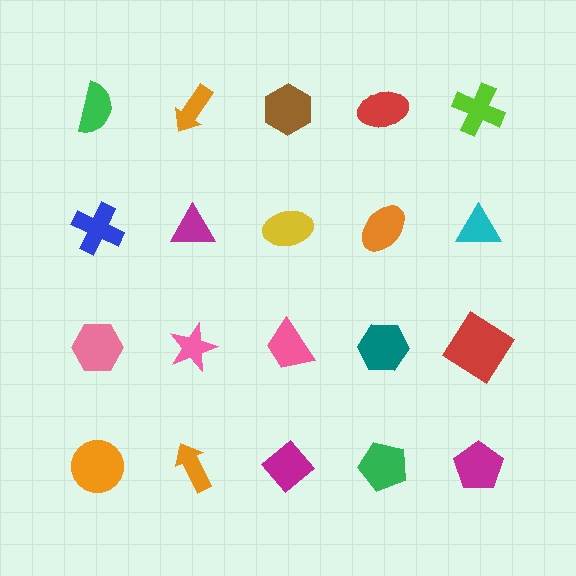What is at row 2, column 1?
A blue cross.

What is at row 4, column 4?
A green pentagon.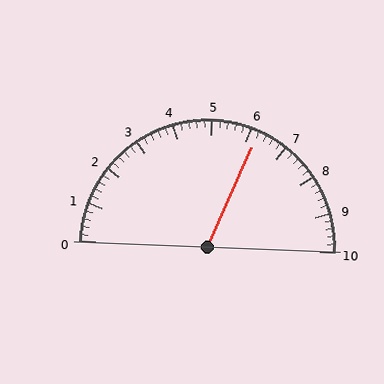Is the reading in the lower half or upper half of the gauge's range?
The reading is in the upper half of the range (0 to 10).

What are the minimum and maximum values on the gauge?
The gauge ranges from 0 to 10.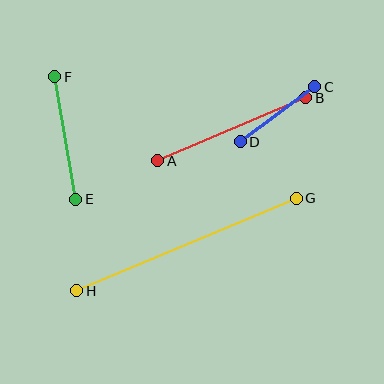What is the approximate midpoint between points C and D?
The midpoint is at approximately (278, 114) pixels.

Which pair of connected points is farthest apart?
Points G and H are farthest apart.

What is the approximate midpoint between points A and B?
The midpoint is at approximately (232, 129) pixels.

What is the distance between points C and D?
The distance is approximately 93 pixels.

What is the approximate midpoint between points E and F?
The midpoint is at approximately (65, 138) pixels.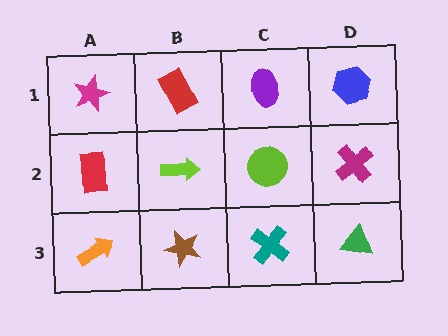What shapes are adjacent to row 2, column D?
A blue hexagon (row 1, column D), a green triangle (row 3, column D), a lime circle (row 2, column C).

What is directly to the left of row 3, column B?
An orange arrow.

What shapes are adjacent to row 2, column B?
A red rectangle (row 1, column B), a brown star (row 3, column B), a red rectangle (row 2, column A), a lime circle (row 2, column C).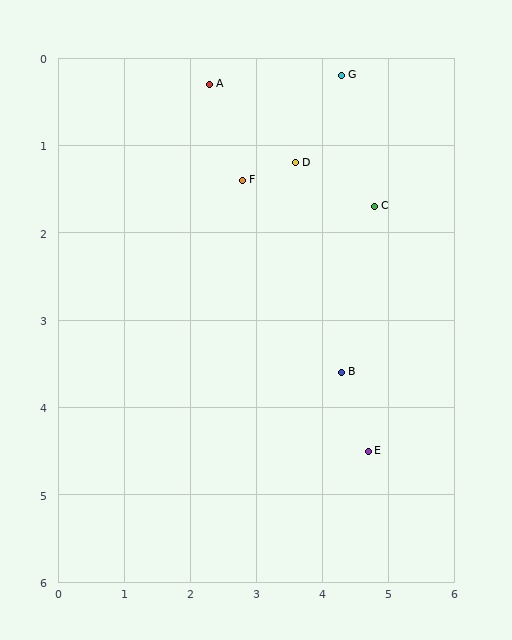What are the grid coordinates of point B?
Point B is at approximately (4.3, 3.6).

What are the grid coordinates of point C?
Point C is at approximately (4.8, 1.7).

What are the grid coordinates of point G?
Point G is at approximately (4.3, 0.2).